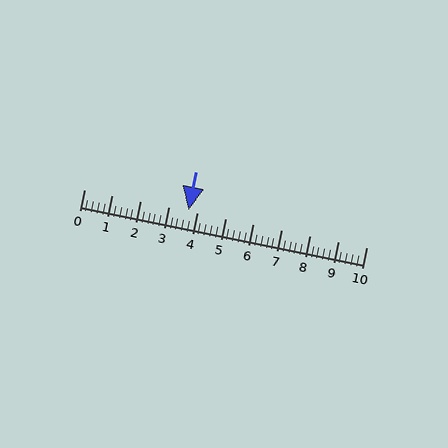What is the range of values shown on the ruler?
The ruler shows values from 0 to 10.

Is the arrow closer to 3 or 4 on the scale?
The arrow is closer to 4.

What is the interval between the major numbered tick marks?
The major tick marks are spaced 1 units apart.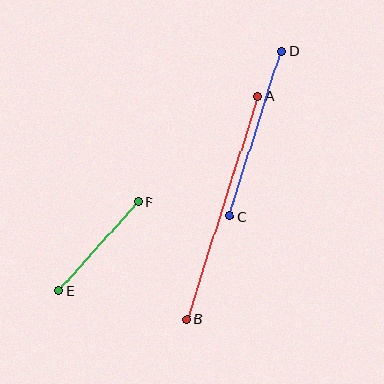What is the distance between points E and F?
The distance is approximately 119 pixels.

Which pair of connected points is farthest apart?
Points A and B are farthest apart.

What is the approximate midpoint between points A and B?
The midpoint is at approximately (222, 208) pixels.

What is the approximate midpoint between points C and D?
The midpoint is at approximately (255, 134) pixels.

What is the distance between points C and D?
The distance is approximately 173 pixels.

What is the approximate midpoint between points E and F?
The midpoint is at approximately (98, 246) pixels.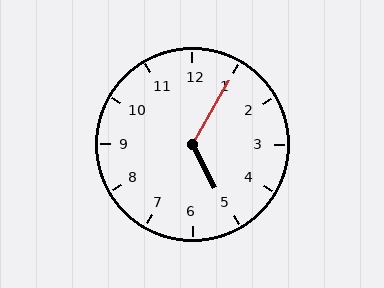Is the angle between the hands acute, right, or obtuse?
It is obtuse.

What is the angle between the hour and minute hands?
Approximately 122 degrees.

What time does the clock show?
5:05.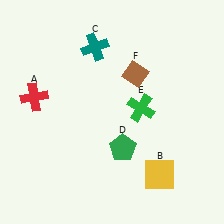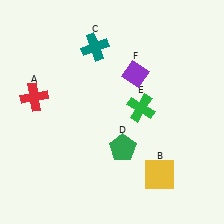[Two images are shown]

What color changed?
The diamond (F) changed from brown in Image 1 to purple in Image 2.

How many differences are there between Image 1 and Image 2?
There is 1 difference between the two images.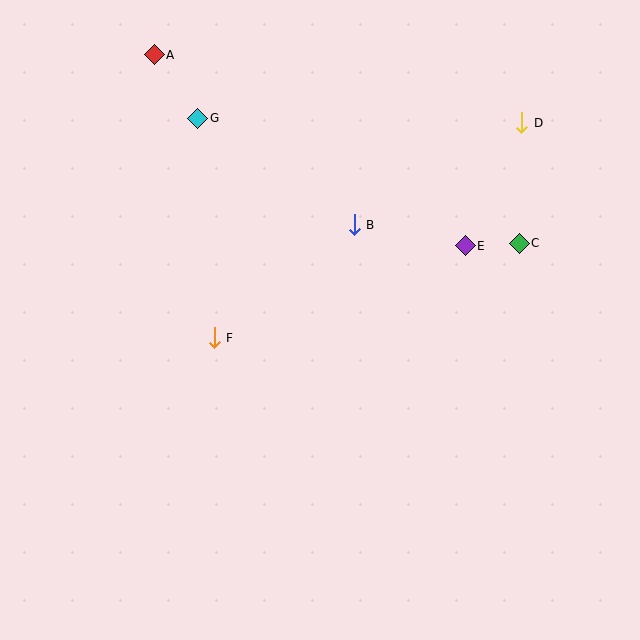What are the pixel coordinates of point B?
Point B is at (354, 225).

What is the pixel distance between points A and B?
The distance between A and B is 262 pixels.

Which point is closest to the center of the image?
Point B at (354, 225) is closest to the center.